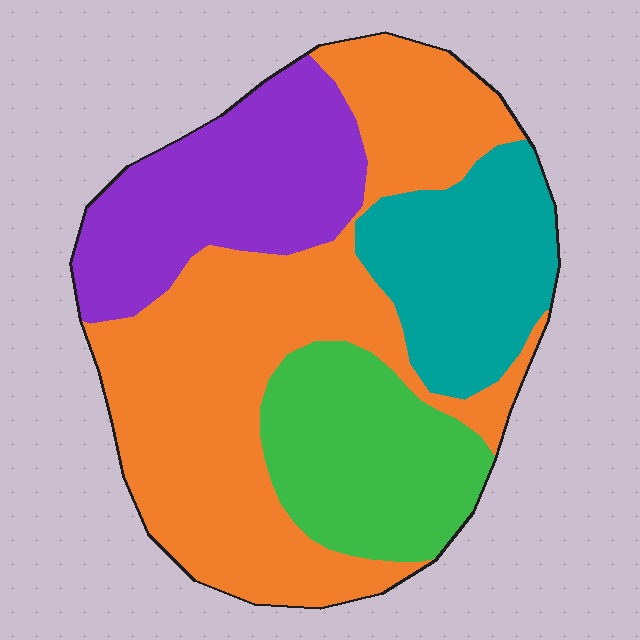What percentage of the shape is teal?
Teal takes up about one sixth (1/6) of the shape.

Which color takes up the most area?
Orange, at roughly 45%.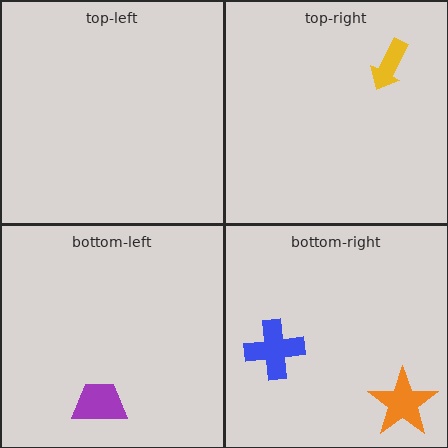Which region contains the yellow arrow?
The top-right region.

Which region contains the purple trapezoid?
The bottom-left region.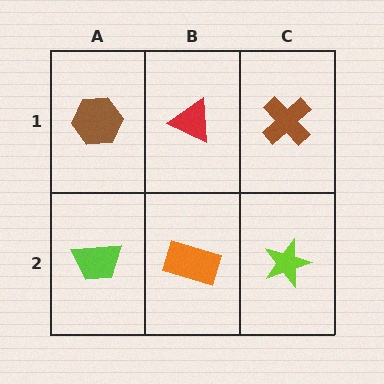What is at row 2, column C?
A lime star.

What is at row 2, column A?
A lime trapezoid.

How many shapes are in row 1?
3 shapes.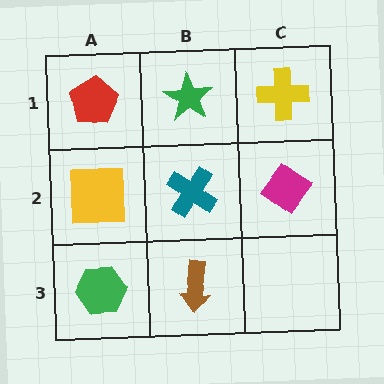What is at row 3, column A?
A green hexagon.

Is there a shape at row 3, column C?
No, that cell is empty.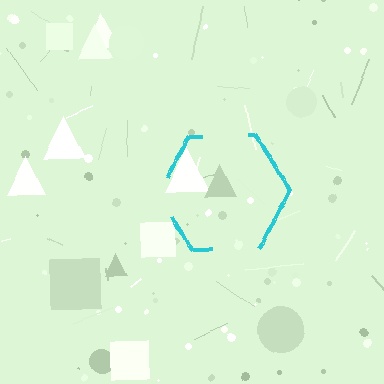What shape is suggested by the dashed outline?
The dashed outline suggests a hexagon.